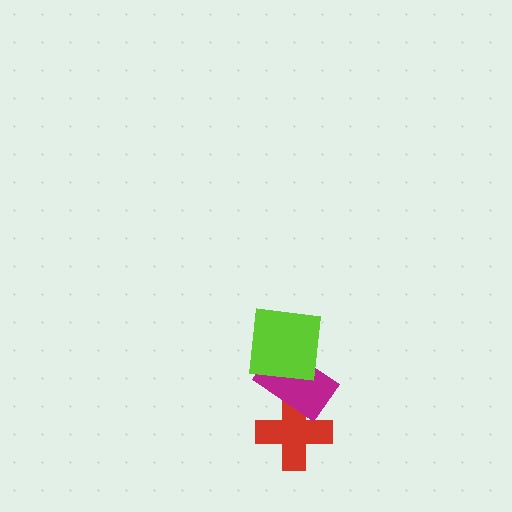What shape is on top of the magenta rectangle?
The lime square is on top of the magenta rectangle.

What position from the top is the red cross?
The red cross is 3rd from the top.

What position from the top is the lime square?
The lime square is 1st from the top.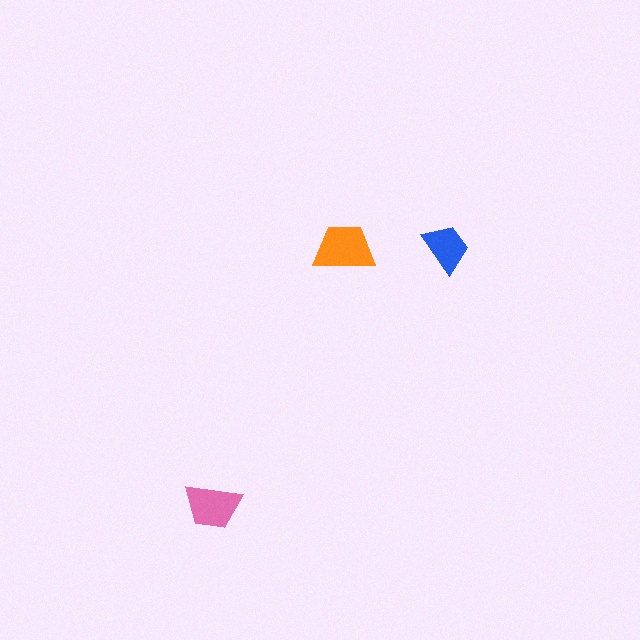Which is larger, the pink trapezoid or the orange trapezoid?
The orange one.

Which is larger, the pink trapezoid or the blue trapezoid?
The pink one.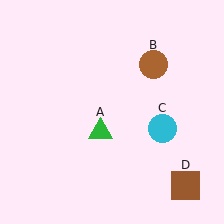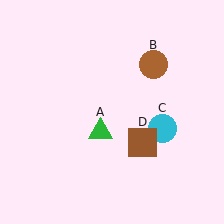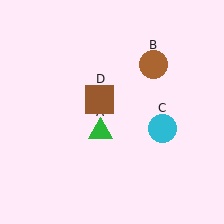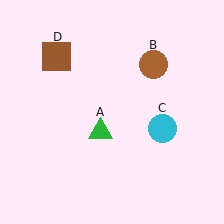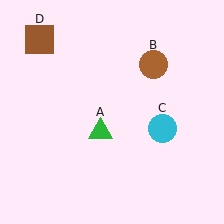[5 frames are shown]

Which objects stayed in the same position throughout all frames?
Green triangle (object A) and brown circle (object B) and cyan circle (object C) remained stationary.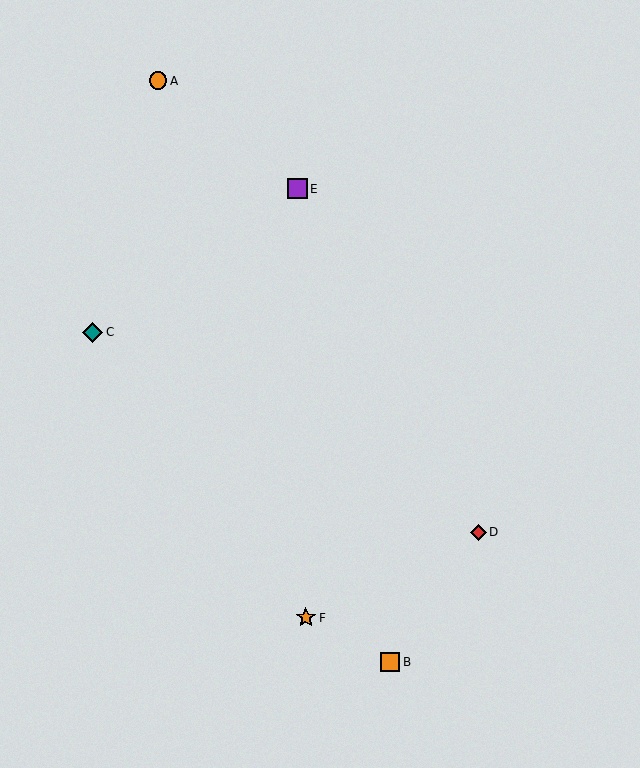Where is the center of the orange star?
The center of the orange star is at (306, 618).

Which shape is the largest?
The purple square (labeled E) is the largest.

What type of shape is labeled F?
Shape F is an orange star.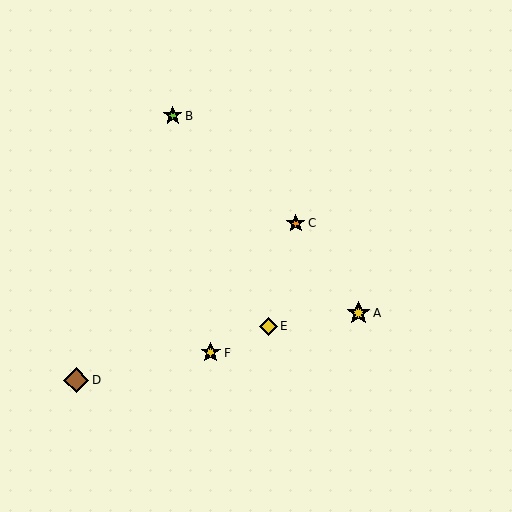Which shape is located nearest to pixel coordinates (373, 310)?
The yellow star (labeled A) at (359, 313) is nearest to that location.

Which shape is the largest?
The brown diamond (labeled D) is the largest.